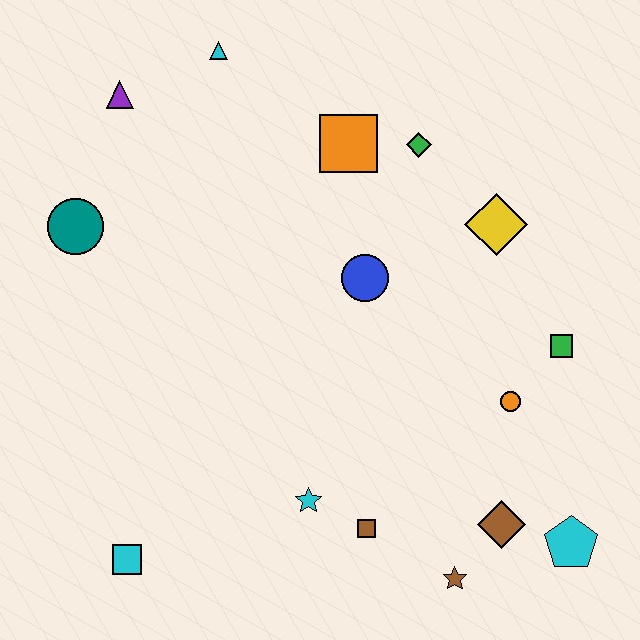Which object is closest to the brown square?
The cyan star is closest to the brown square.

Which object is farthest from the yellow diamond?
The cyan square is farthest from the yellow diamond.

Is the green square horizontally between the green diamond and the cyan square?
No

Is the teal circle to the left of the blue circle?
Yes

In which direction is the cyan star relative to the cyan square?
The cyan star is to the right of the cyan square.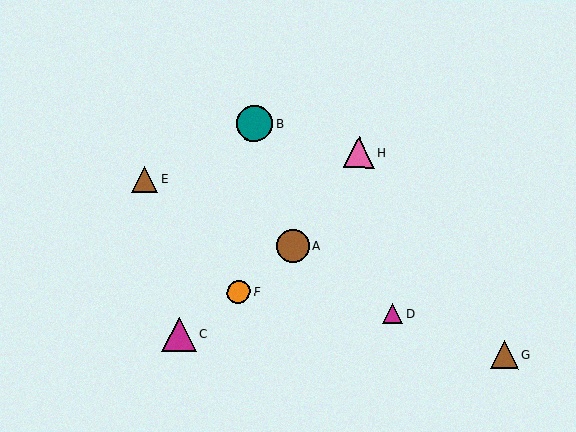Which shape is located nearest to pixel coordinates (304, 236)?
The brown circle (labeled A) at (293, 246) is nearest to that location.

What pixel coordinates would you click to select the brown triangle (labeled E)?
Click at (145, 179) to select the brown triangle E.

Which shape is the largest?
The teal circle (labeled B) is the largest.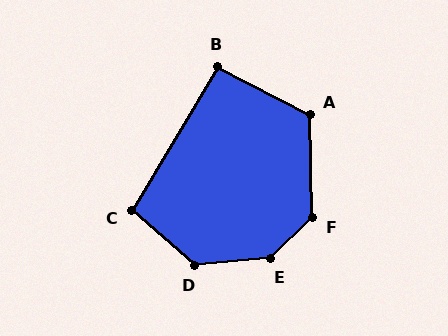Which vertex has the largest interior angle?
E, at approximately 141 degrees.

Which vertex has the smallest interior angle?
B, at approximately 94 degrees.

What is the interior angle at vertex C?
Approximately 100 degrees (obtuse).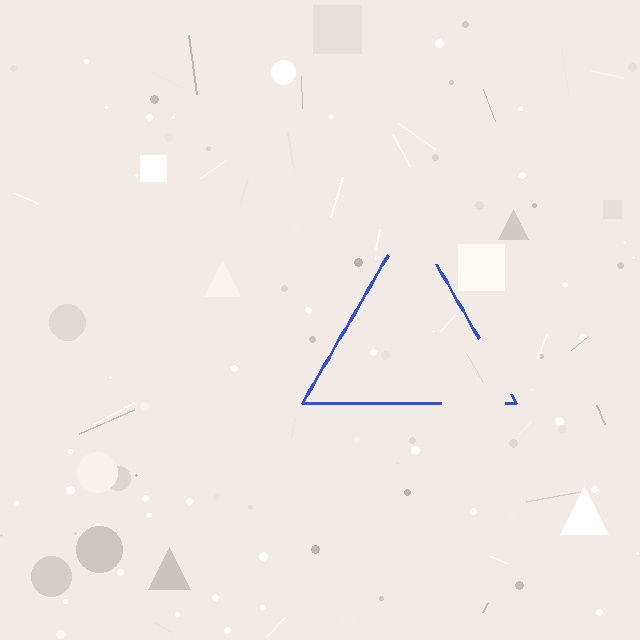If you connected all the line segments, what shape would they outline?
They would outline a triangle.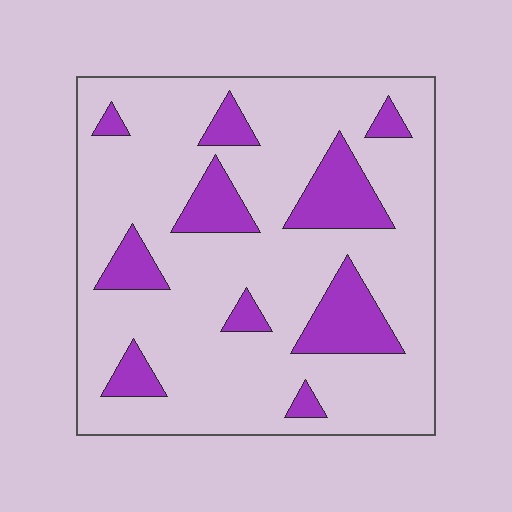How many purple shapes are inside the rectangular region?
10.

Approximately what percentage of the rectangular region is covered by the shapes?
Approximately 20%.